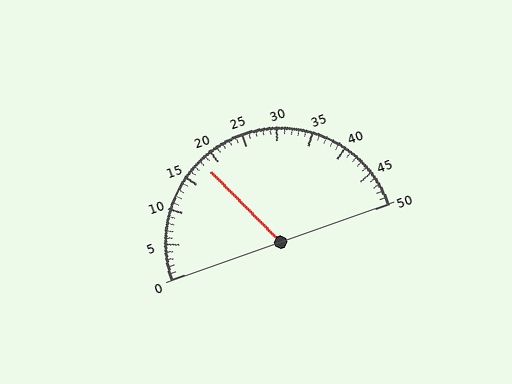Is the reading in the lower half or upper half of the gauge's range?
The reading is in the lower half of the range (0 to 50).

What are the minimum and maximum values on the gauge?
The gauge ranges from 0 to 50.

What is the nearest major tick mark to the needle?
The nearest major tick mark is 20.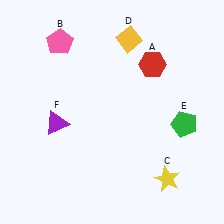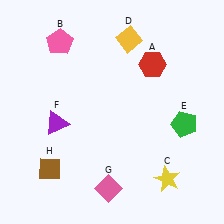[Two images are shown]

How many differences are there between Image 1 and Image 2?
There are 2 differences between the two images.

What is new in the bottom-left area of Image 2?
A brown diamond (H) was added in the bottom-left area of Image 2.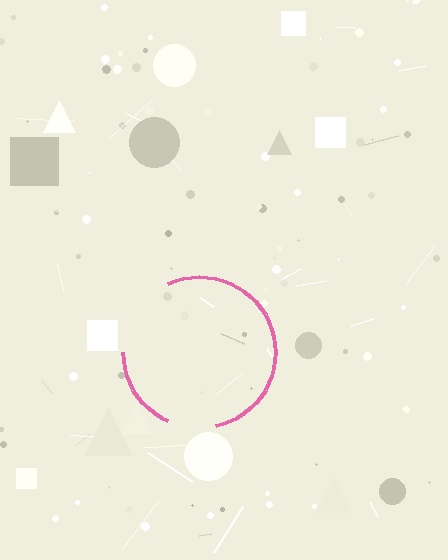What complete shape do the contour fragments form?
The contour fragments form a circle.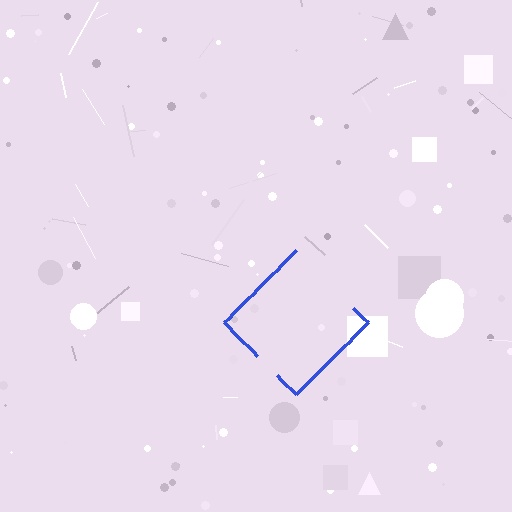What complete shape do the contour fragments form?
The contour fragments form a diamond.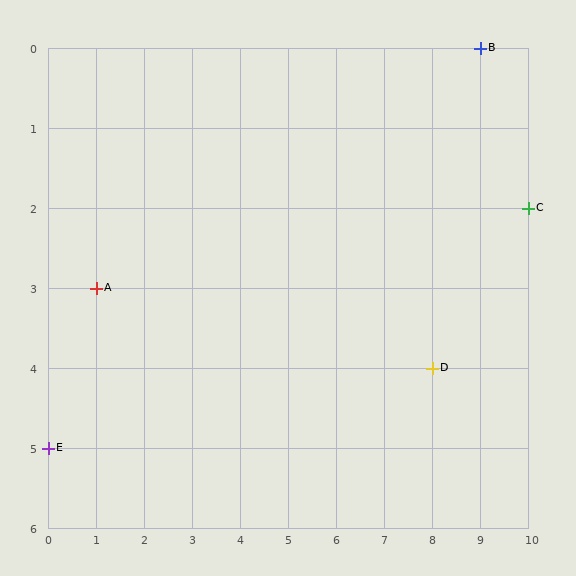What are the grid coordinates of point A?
Point A is at grid coordinates (1, 3).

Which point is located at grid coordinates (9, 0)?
Point B is at (9, 0).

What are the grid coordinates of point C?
Point C is at grid coordinates (10, 2).